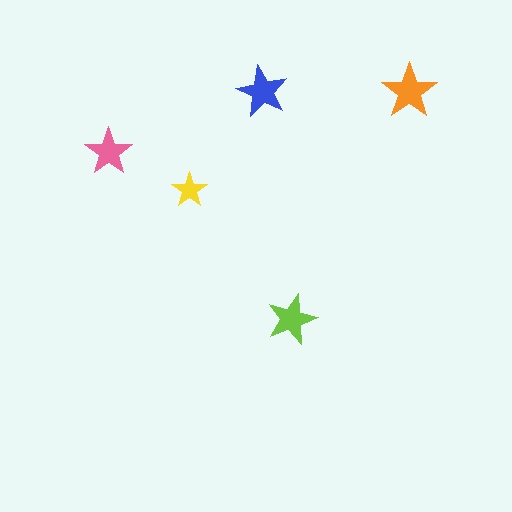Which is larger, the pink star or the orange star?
The orange one.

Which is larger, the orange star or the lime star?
The orange one.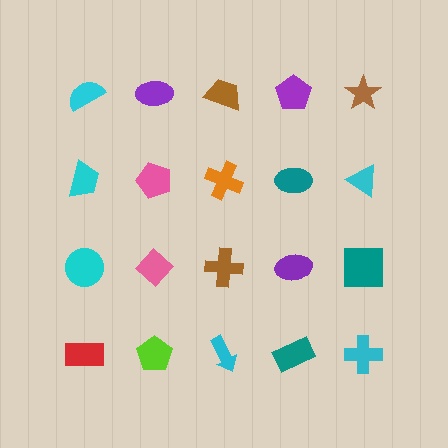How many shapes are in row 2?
5 shapes.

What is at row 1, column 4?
A purple pentagon.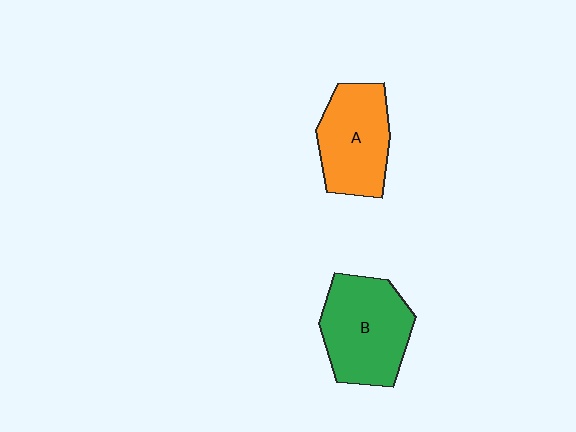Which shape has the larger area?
Shape B (green).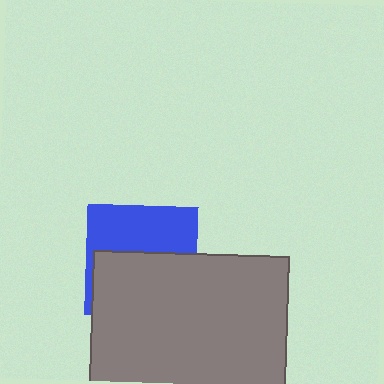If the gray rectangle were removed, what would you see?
You would see the complete blue square.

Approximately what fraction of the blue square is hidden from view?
Roughly 54% of the blue square is hidden behind the gray rectangle.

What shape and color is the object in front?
The object in front is a gray rectangle.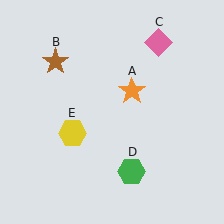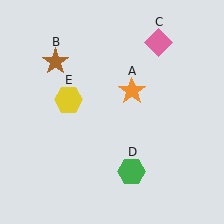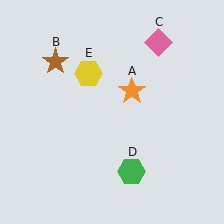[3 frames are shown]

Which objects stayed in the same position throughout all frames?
Orange star (object A) and brown star (object B) and pink diamond (object C) and green hexagon (object D) remained stationary.